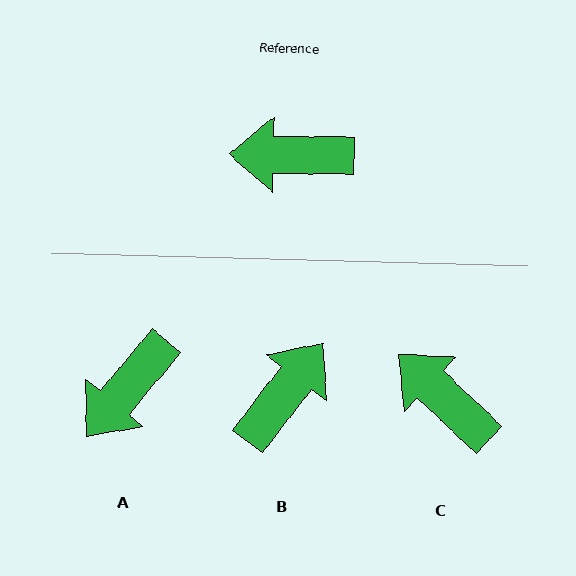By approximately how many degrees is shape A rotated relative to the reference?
Approximately 51 degrees counter-clockwise.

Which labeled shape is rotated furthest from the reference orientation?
B, about 127 degrees away.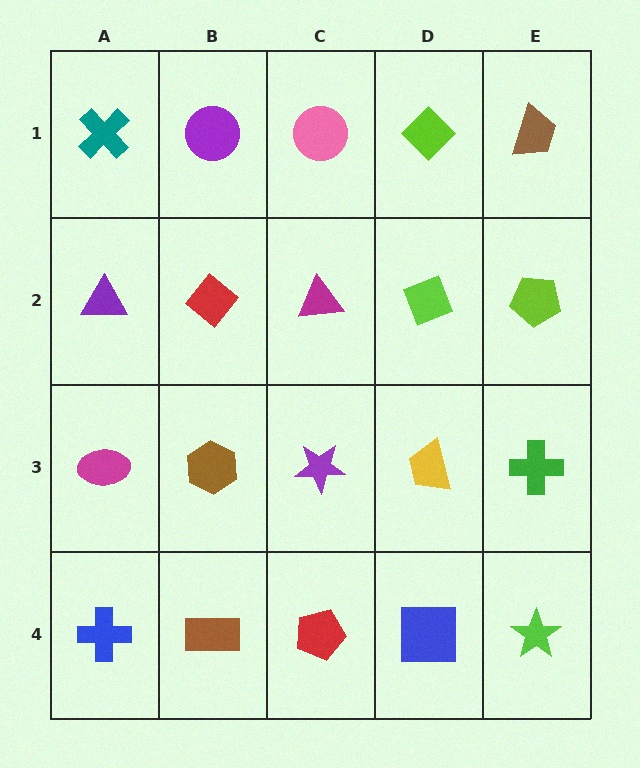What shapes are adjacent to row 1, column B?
A red diamond (row 2, column B), a teal cross (row 1, column A), a pink circle (row 1, column C).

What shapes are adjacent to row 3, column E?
A lime pentagon (row 2, column E), a lime star (row 4, column E), a yellow trapezoid (row 3, column D).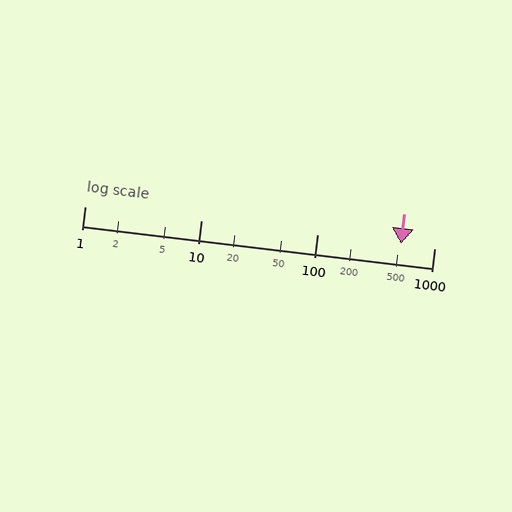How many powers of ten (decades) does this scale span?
The scale spans 3 decades, from 1 to 1000.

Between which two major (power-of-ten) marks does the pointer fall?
The pointer is between 100 and 1000.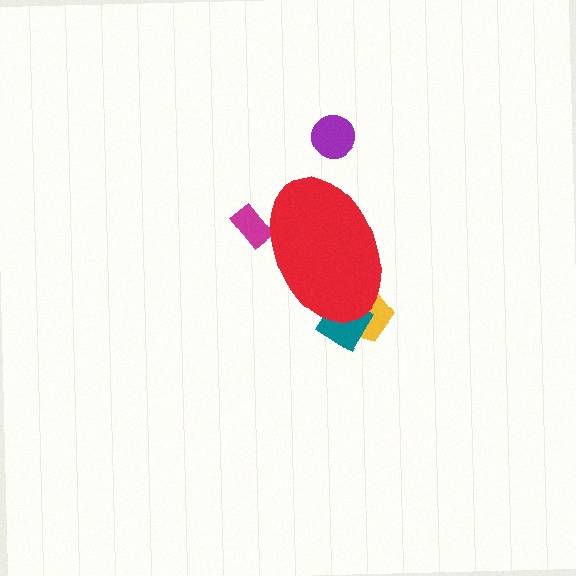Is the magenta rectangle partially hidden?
Yes, the magenta rectangle is partially hidden behind the red ellipse.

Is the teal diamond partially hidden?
Yes, the teal diamond is partially hidden behind the red ellipse.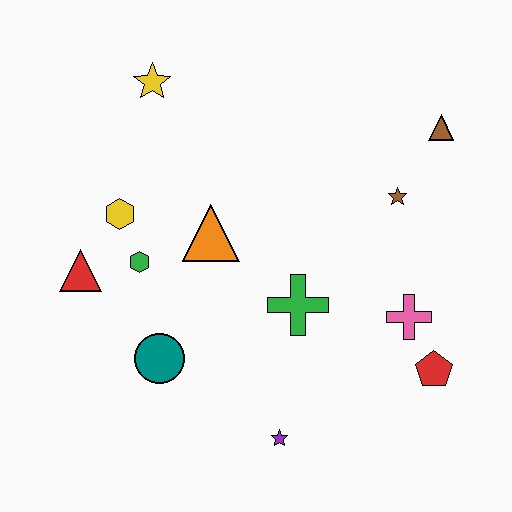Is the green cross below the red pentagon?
No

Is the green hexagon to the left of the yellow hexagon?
No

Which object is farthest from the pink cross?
The yellow star is farthest from the pink cross.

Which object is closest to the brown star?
The brown triangle is closest to the brown star.